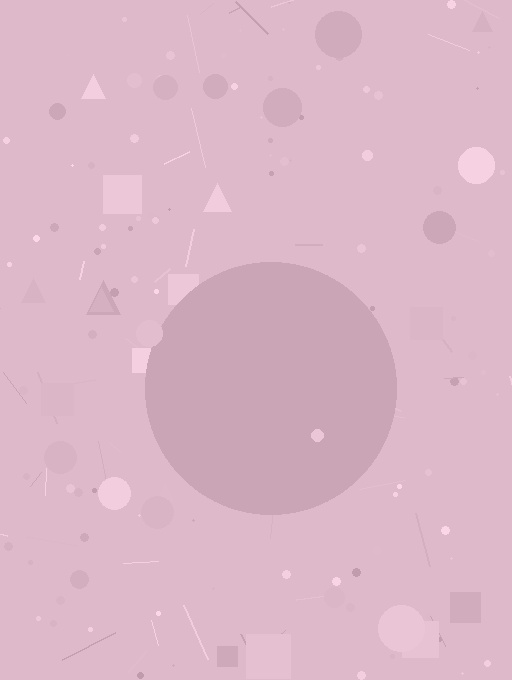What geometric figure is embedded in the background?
A circle is embedded in the background.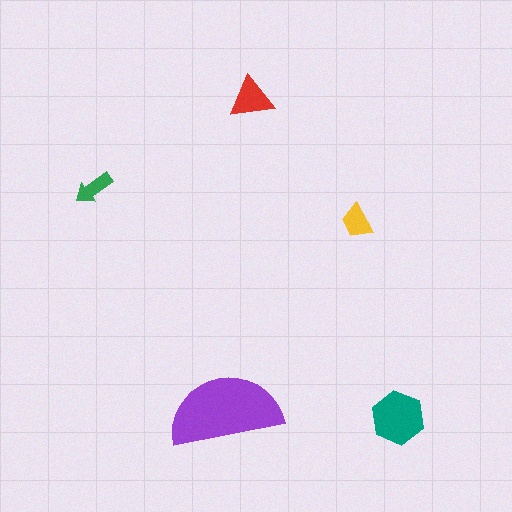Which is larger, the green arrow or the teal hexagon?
The teal hexagon.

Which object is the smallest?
The green arrow.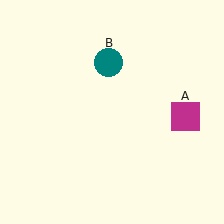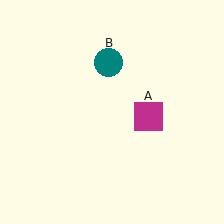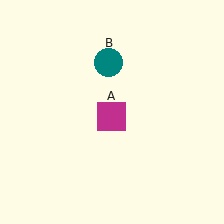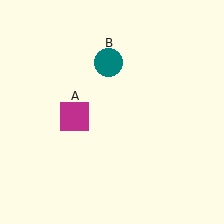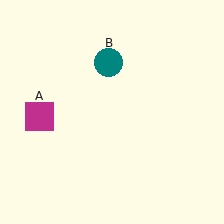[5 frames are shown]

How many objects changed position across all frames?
1 object changed position: magenta square (object A).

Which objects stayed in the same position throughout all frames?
Teal circle (object B) remained stationary.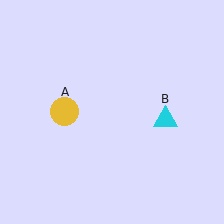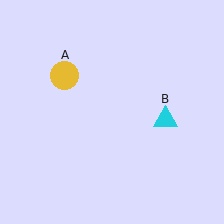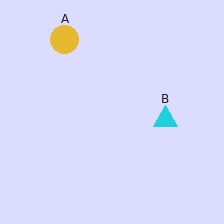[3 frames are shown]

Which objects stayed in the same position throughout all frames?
Cyan triangle (object B) remained stationary.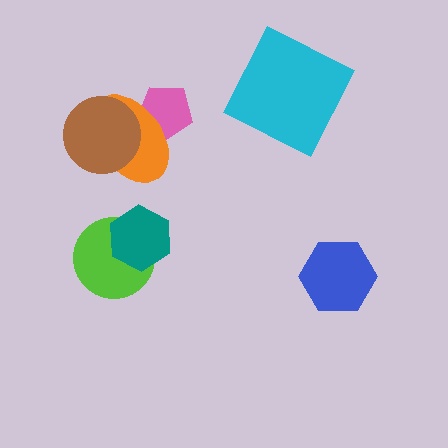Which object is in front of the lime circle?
The teal hexagon is in front of the lime circle.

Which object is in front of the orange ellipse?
The brown circle is in front of the orange ellipse.